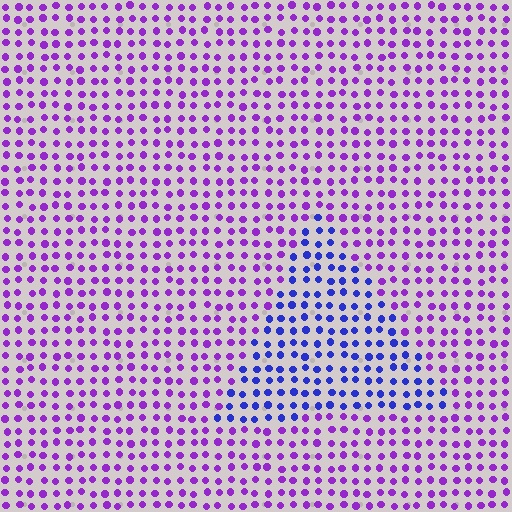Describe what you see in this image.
The image is filled with small purple elements in a uniform arrangement. A triangle-shaped region is visible where the elements are tinted to a slightly different hue, forming a subtle color boundary.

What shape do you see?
I see a triangle.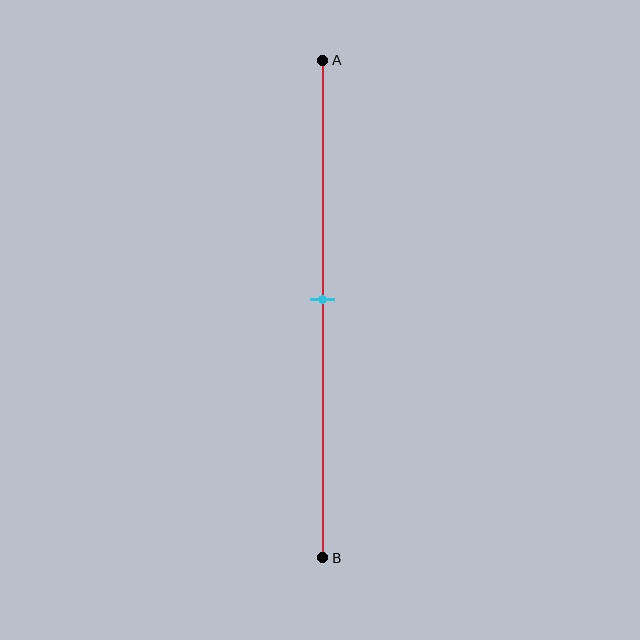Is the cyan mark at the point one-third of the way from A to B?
No, the mark is at about 50% from A, not at the 33% one-third point.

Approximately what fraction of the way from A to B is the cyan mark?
The cyan mark is approximately 50% of the way from A to B.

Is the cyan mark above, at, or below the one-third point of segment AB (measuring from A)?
The cyan mark is below the one-third point of segment AB.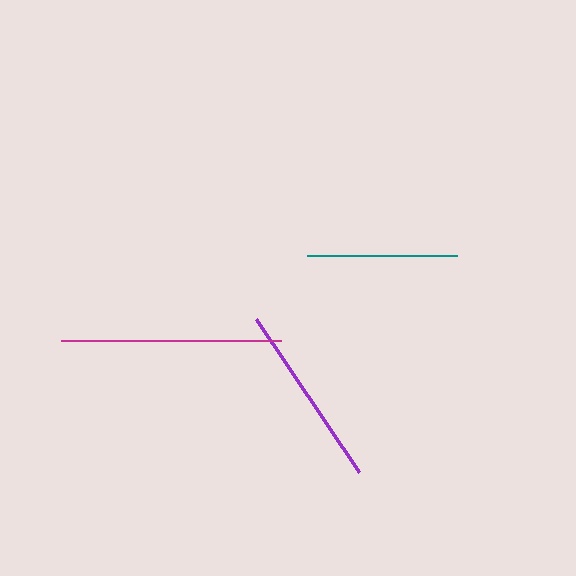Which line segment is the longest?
The magenta line is the longest at approximately 220 pixels.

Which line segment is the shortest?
The teal line is the shortest at approximately 149 pixels.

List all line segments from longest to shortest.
From longest to shortest: magenta, purple, teal.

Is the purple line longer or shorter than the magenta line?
The magenta line is longer than the purple line.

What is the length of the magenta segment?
The magenta segment is approximately 220 pixels long.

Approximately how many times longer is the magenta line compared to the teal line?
The magenta line is approximately 1.5 times the length of the teal line.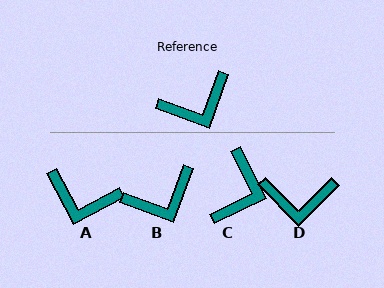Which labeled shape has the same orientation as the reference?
B.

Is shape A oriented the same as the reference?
No, it is off by about 42 degrees.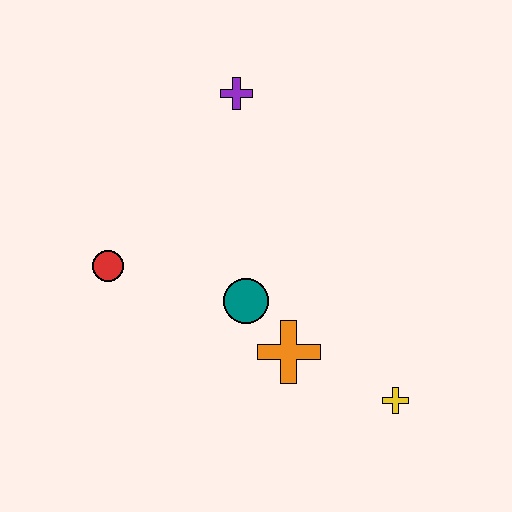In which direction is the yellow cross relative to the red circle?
The yellow cross is to the right of the red circle.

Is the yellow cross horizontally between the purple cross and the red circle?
No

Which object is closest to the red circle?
The teal circle is closest to the red circle.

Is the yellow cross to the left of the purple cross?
No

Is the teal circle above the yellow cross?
Yes